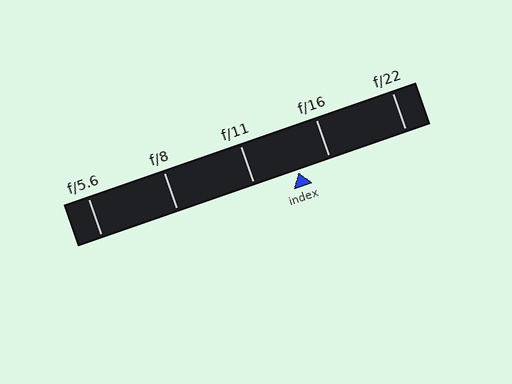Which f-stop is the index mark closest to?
The index mark is closest to f/16.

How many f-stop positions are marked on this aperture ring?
There are 5 f-stop positions marked.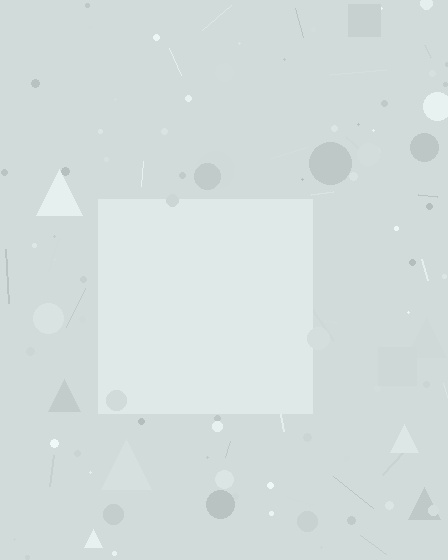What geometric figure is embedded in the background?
A square is embedded in the background.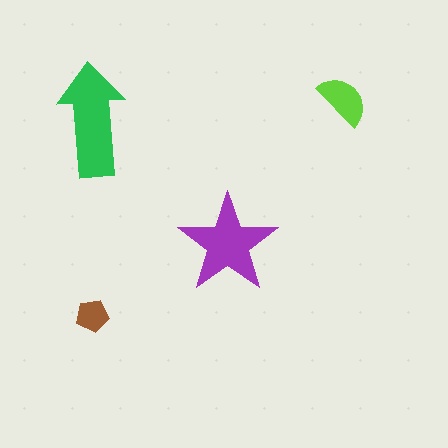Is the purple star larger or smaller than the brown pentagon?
Larger.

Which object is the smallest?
The brown pentagon.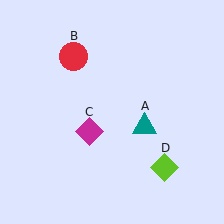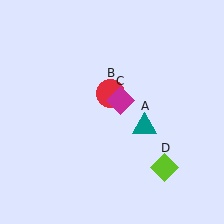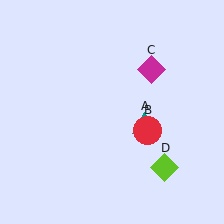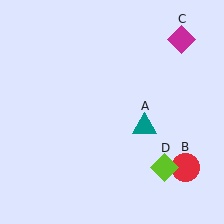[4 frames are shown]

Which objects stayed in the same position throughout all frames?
Teal triangle (object A) and lime diamond (object D) remained stationary.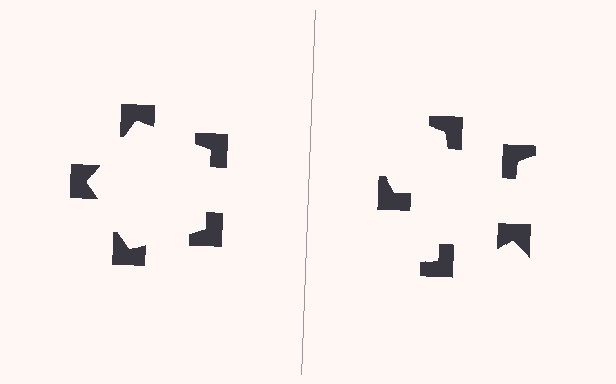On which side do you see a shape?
An illusory pentagon appears on the left side. On the right side the wedge cuts are rotated, so no coherent shape forms.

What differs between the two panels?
The notched squares are positioned identically on both sides; only the wedge orientations differ. On the left they align to a pentagon; on the right they are misaligned.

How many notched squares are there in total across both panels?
10 — 5 on each side.